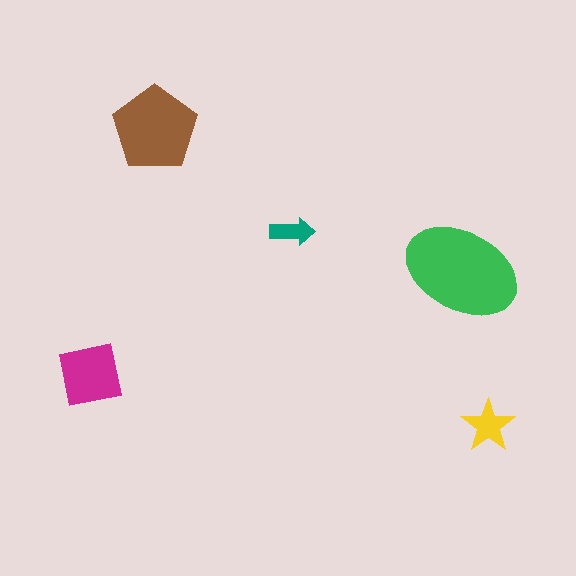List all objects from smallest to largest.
The teal arrow, the yellow star, the magenta square, the brown pentagon, the green ellipse.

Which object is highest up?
The brown pentagon is topmost.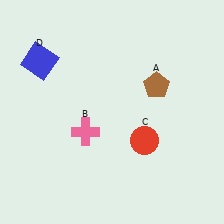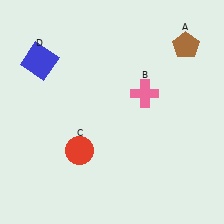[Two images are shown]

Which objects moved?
The objects that moved are: the brown pentagon (A), the pink cross (B), the red circle (C).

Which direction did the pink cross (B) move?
The pink cross (B) moved right.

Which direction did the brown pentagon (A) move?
The brown pentagon (A) moved up.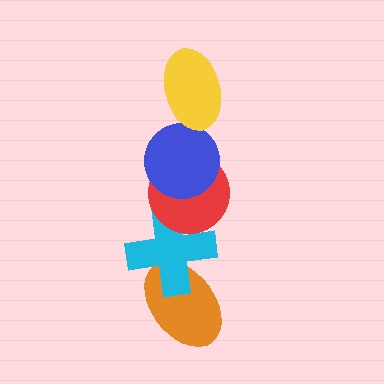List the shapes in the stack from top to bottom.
From top to bottom: the yellow ellipse, the blue circle, the red circle, the cyan cross, the orange ellipse.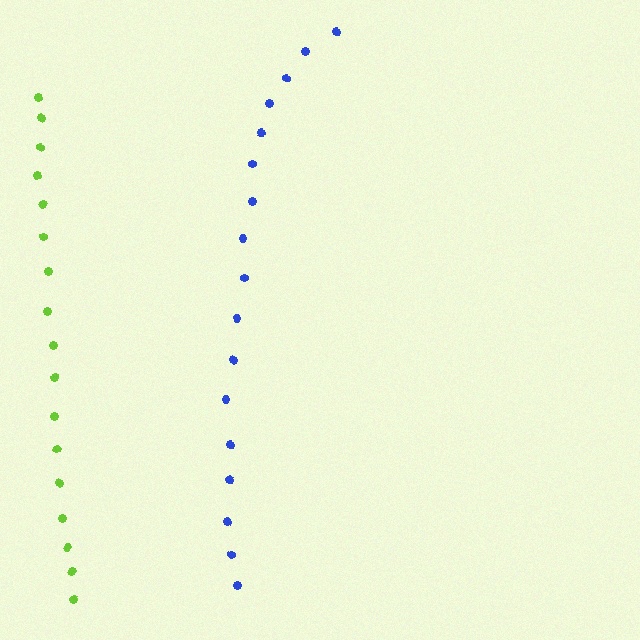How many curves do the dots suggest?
There are 2 distinct paths.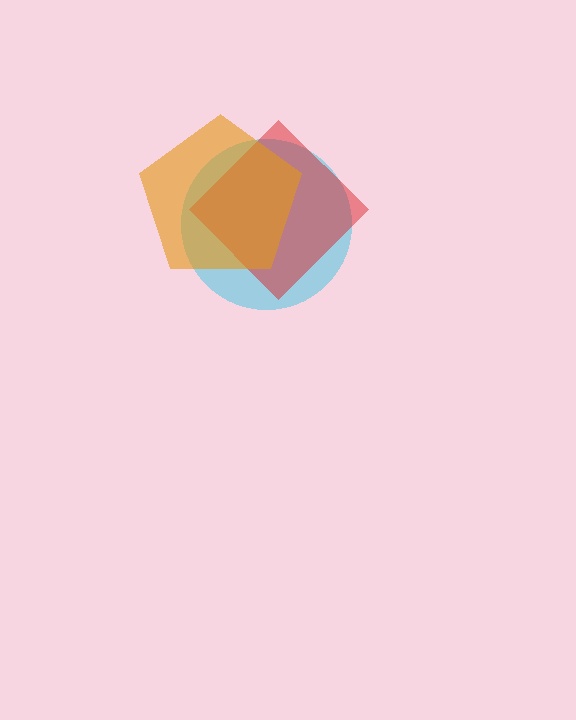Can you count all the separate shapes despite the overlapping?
Yes, there are 3 separate shapes.